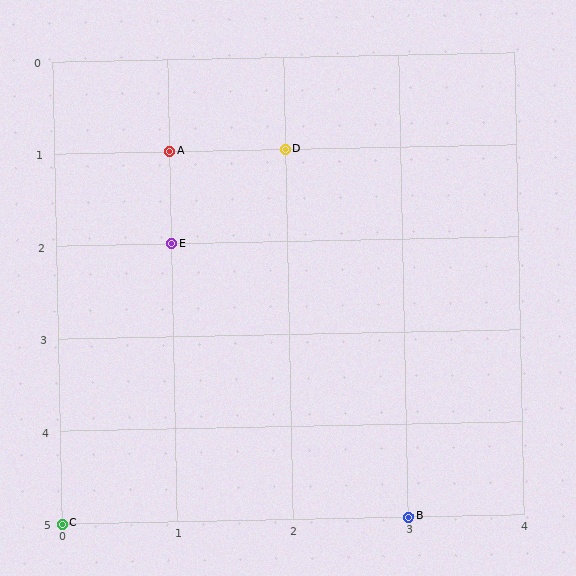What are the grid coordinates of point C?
Point C is at grid coordinates (0, 5).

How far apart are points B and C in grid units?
Points B and C are 3 columns apart.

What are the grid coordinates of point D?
Point D is at grid coordinates (2, 1).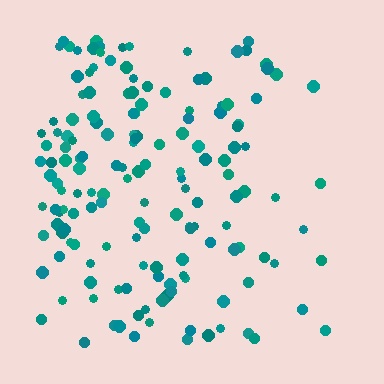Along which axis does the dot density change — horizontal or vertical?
Horizontal.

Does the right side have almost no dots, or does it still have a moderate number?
Still a moderate number, just noticeably fewer than the left.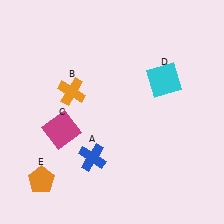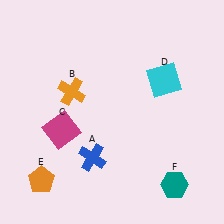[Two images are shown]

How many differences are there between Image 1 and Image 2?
There is 1 difference between the two images.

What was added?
A teal hexagon (F) was added in Image 2.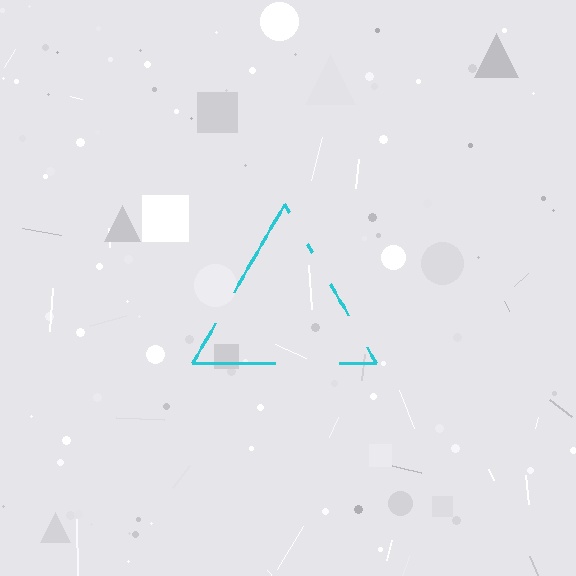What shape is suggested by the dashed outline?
The dashed outline suggests a triangle.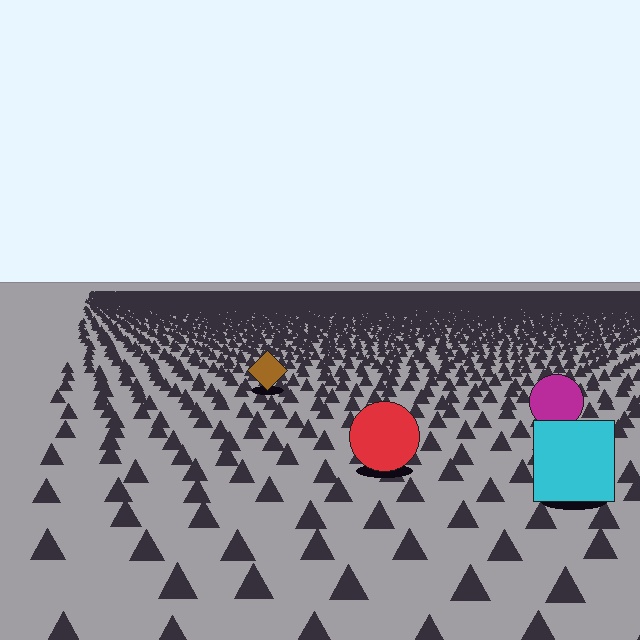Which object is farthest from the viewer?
The brown diamond is farthest from the viewer. It appears smaller and the ground texture around it is denser.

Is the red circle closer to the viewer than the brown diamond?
Yes. The red circle is closer — you can tell from the texture gradient: the ground texture is coarser near it.